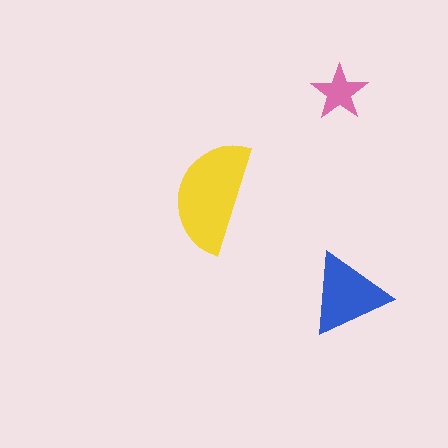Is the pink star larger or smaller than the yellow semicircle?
Smaller.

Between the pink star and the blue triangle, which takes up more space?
The blue triangle.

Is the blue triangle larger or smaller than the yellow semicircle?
Smaller.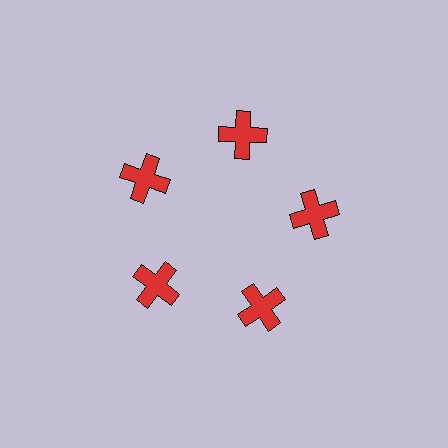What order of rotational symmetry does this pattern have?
This pattern has 5-fold rotational symmetry.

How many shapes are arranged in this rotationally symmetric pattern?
There are 5 shapes, arranged in 5 groups of 1.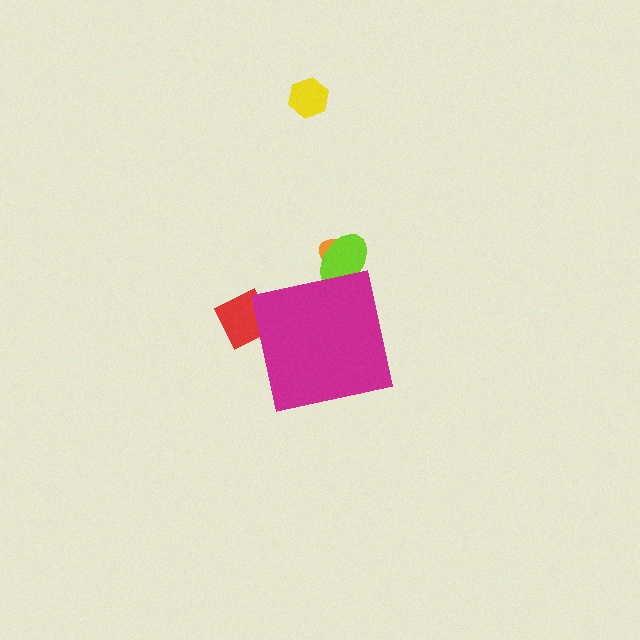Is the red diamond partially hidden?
Yes, the red diamond is partially hidden behind the magenta square.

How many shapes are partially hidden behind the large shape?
3 shapes are partially hidden.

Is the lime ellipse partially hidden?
Yes, the lime ellipse is partially hidden behind the magenta square.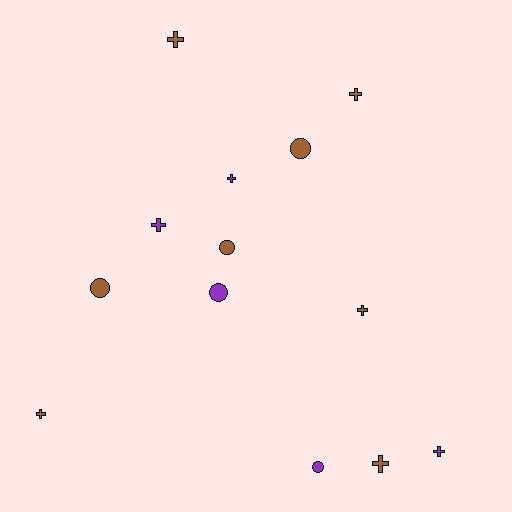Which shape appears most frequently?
Cross, with 8 objects.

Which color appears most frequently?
Brown, with 8 objects.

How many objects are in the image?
There are 13 objects.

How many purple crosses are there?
There are 3 purple crosses.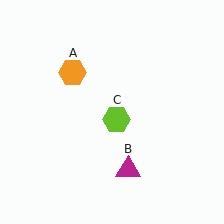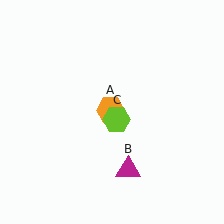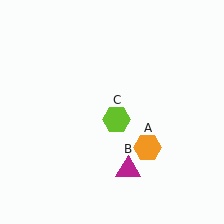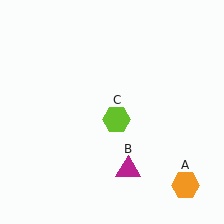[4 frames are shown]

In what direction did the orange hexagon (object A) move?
The orange hexagon (object A) moved down and to the right.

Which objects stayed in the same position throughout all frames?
Magenta triangle (object B) and lime hexagon (object C) remained stationary.